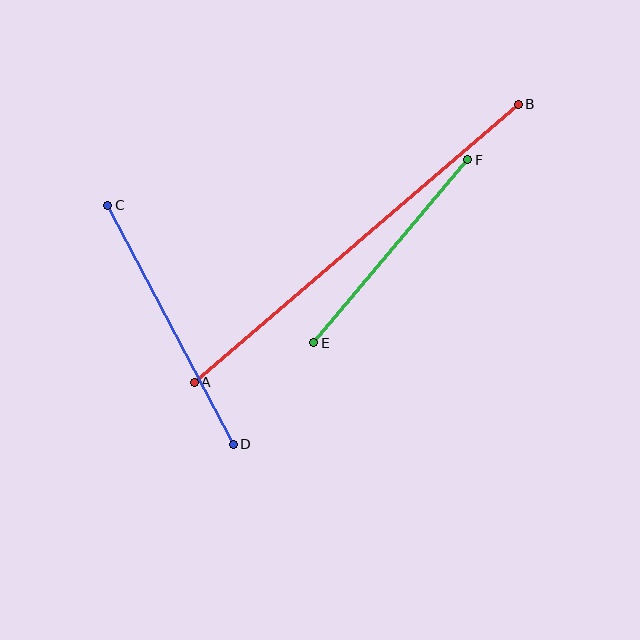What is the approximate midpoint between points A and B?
The midpoint is at approximately (356, 243) pixels.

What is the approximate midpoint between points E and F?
The midpoint is at approximately (391, 251) pixels.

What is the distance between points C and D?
The distance is approximately 270 pixels.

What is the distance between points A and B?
The distance is approximately 427 pixels.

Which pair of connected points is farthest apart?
Points A and B are farthest apart.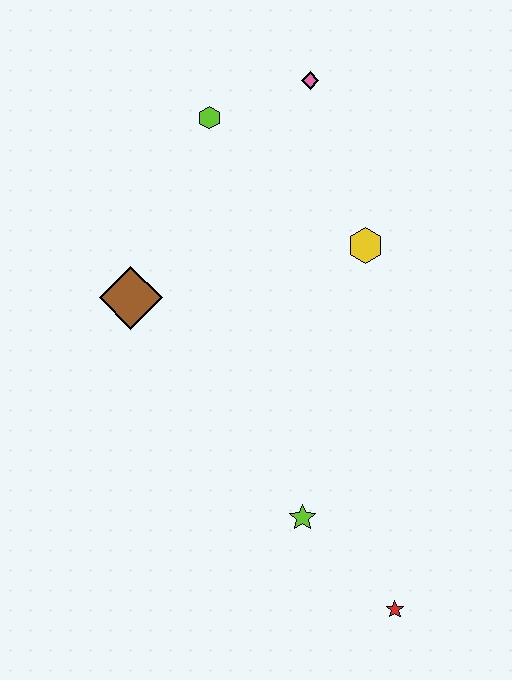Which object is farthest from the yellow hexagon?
The red star is farthest from the yellow hexagon.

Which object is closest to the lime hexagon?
The pink diamond is closest to the lime hexagon.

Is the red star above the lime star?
No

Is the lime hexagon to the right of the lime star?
No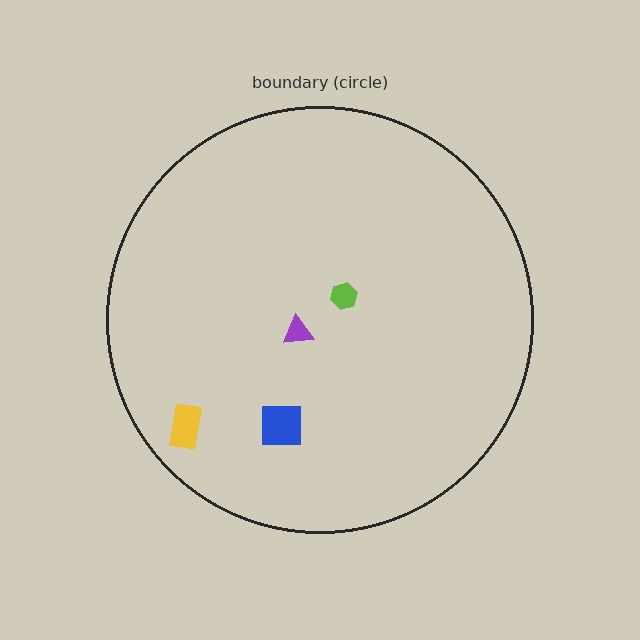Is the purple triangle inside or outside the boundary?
Inside.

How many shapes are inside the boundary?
4 inside, 0 outside.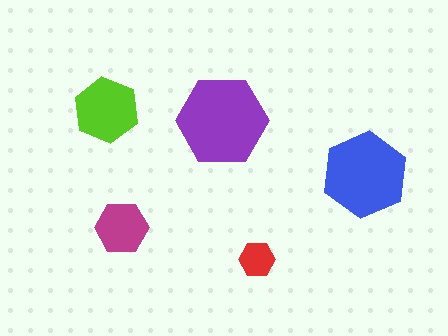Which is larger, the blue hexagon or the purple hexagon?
The purple one.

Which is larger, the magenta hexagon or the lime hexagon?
The lime one.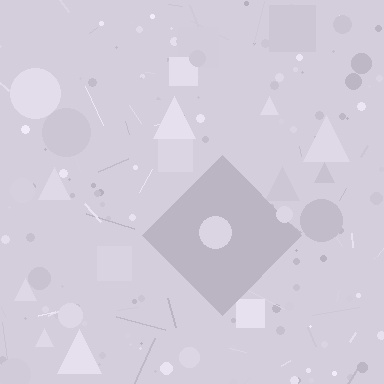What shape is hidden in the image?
A diamond is hidden in the image.